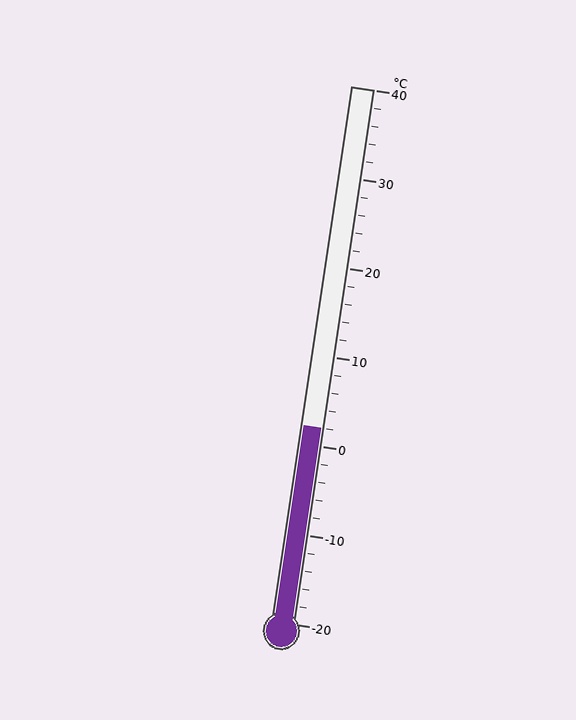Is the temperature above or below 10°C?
The temperature is below 10°C.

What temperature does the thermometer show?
The thermometer shows approximately 2°C.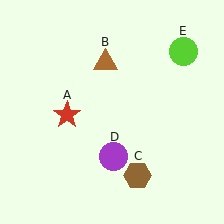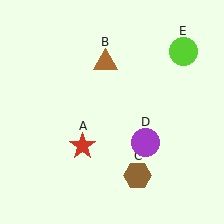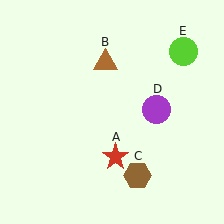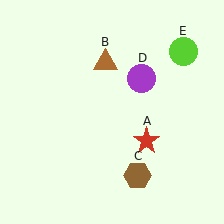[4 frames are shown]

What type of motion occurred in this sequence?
The red star (object A), purple circle (object D) rotated counterclockwise around the center of the scene.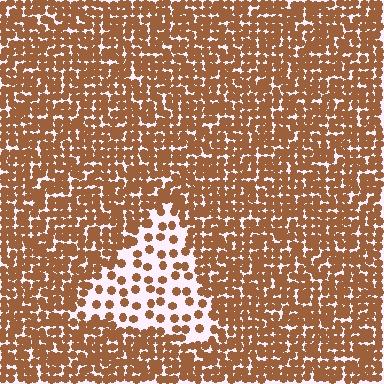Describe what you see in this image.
The image contains small brown elements arranged at two different densities. A triangle-shaped region is visible where the elements are less densely packed than the surrounding area.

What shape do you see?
I see a triangle.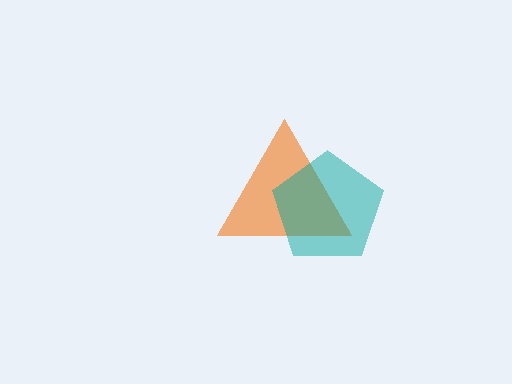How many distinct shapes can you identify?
There are 2 distinct shapes: an orange triangle, a teal pentagon.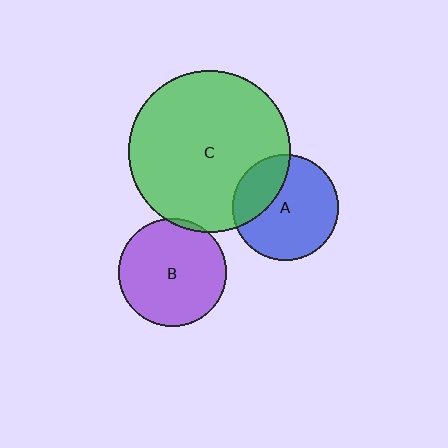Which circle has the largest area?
Circle C (green).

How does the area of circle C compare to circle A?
Approximately 2.3 times.